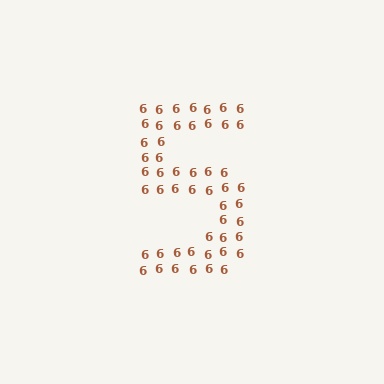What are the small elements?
The small elements are digit 6's.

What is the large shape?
The large shape is the digit 5.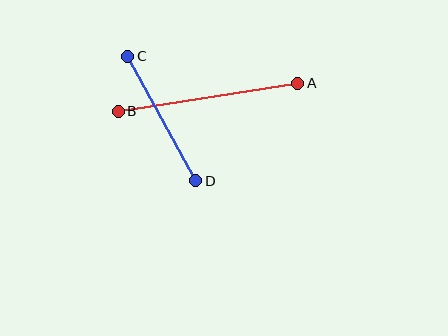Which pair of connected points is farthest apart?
Points A and B are farthest apart.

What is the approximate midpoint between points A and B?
The midpoint is at approximately (208, 97) pixels.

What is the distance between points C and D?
The distance is approximately 142 pixels.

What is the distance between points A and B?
The distance is approximately 181 pixels.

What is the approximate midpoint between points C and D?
The midpoint is at approximately (162, 118) pixels.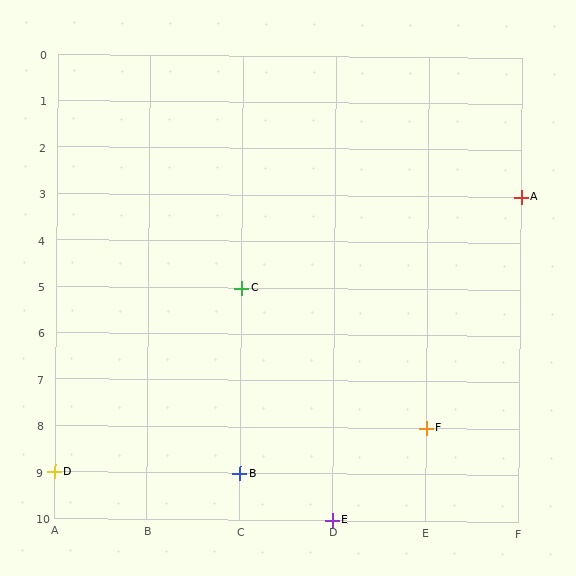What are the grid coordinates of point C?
Point C is at grid coordinates (C, 5).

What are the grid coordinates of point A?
Point A is at grid coordinates (F, 3).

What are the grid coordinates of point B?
Point B is at grid coordinates (C, 9).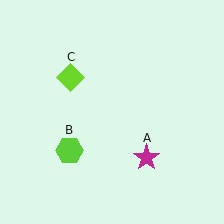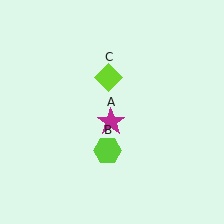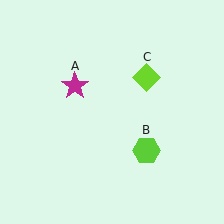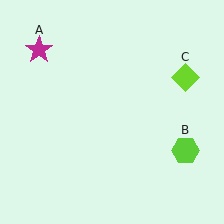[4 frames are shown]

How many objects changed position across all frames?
3 objects changed position: magenta star (object A), lime hexagon (object B), lime diamond (object C).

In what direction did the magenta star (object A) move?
The magenta star (object A) moved up and to the left.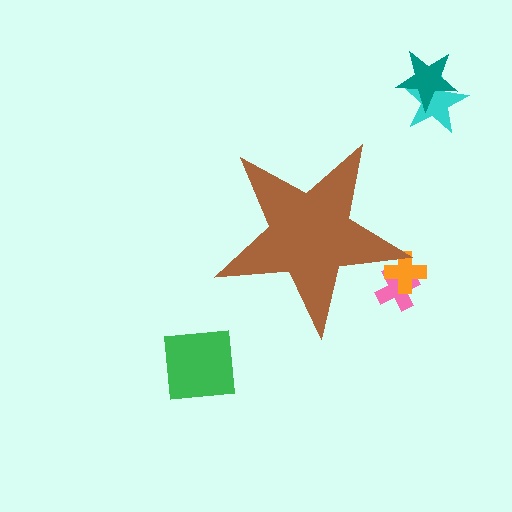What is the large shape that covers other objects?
A brown star.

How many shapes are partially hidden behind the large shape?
2 shapes are partially hidden.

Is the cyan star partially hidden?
No, the cyan star is fully visible.